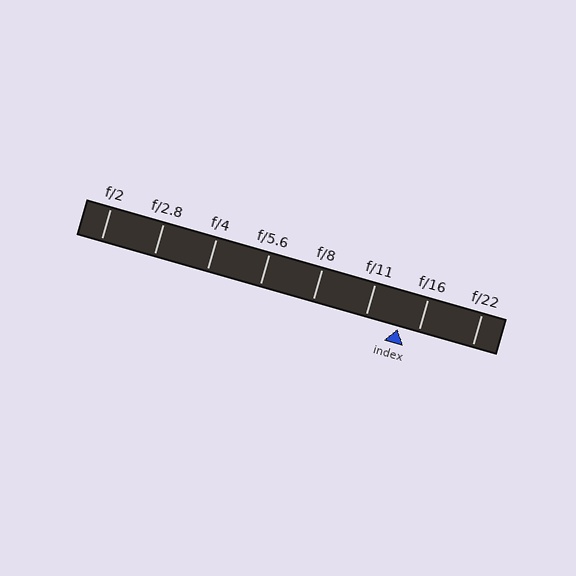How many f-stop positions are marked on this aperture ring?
There are 8 f-stop positions marked.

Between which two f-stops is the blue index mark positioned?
The index mark is between f/11 and f/16.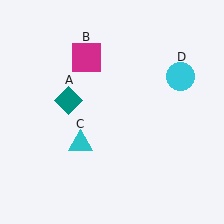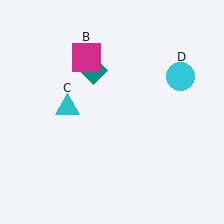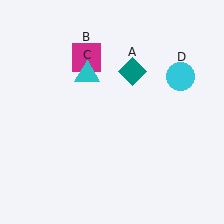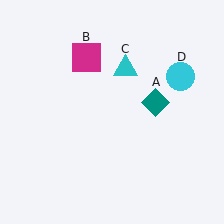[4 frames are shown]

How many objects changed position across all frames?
2 objects changed position: teal diamond (object A), cyan triangle (object C).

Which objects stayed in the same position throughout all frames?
Magenta square (object B) and cyan circle (object D) remained stationary.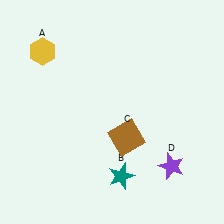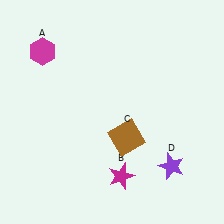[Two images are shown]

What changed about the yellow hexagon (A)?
In Image 1, A is yellow. In Image 2, it changed to magenta.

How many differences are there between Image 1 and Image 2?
There are 2 differences between the two images.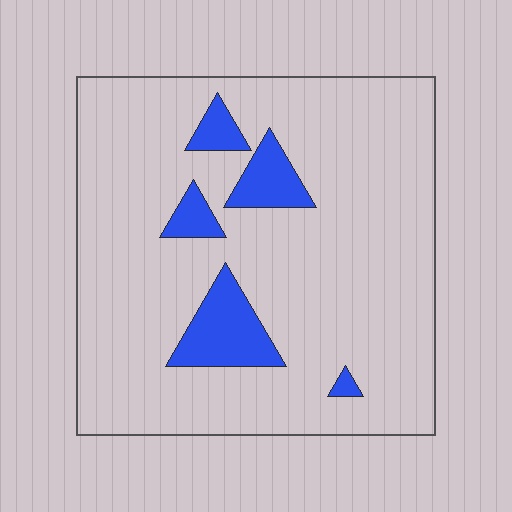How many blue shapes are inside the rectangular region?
5.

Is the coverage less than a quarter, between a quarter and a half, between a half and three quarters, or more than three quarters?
Less than a quarter.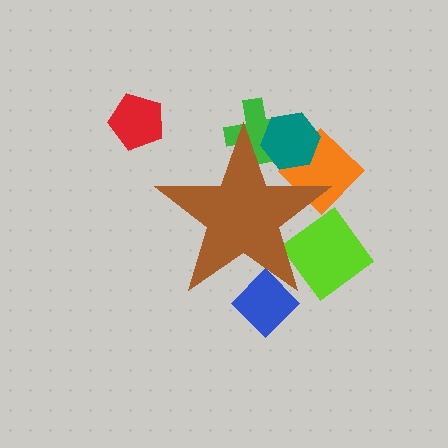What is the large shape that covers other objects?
A brown star.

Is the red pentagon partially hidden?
No, the red pentagon is fully visible.